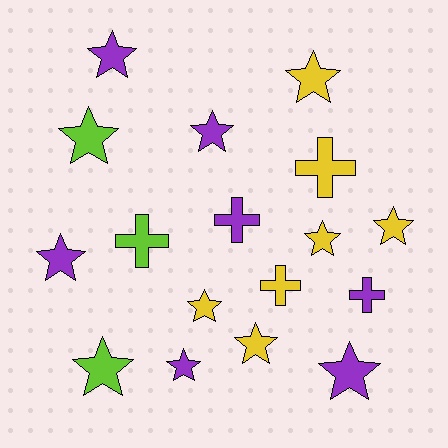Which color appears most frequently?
Yellow, with 7 objects.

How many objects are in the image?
There are 17 objects.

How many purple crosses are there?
There are 2 purple crosses.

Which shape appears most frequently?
Star, with 12 objects.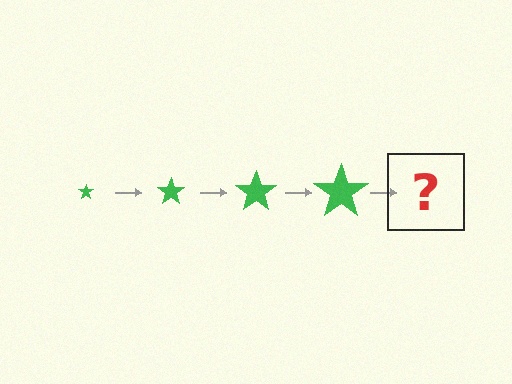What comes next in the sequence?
The next element should be a green star, larger than the previous one.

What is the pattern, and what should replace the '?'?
The pattern is that the star gets progressively larger each step. The '?' should be a green star, larger than the previous one.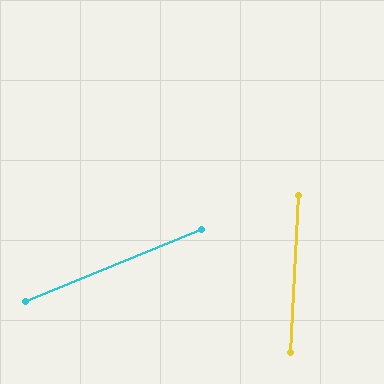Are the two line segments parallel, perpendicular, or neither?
Neither parallel nor perpendicular — they differ by about 65°.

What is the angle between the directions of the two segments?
Approximately 65 degrees.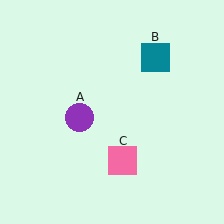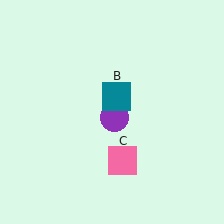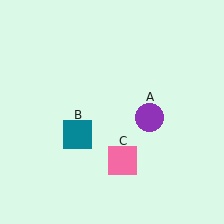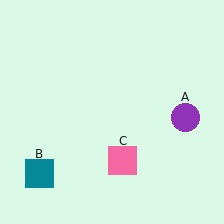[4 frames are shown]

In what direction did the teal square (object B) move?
The teal square (object B) moved down and to the left.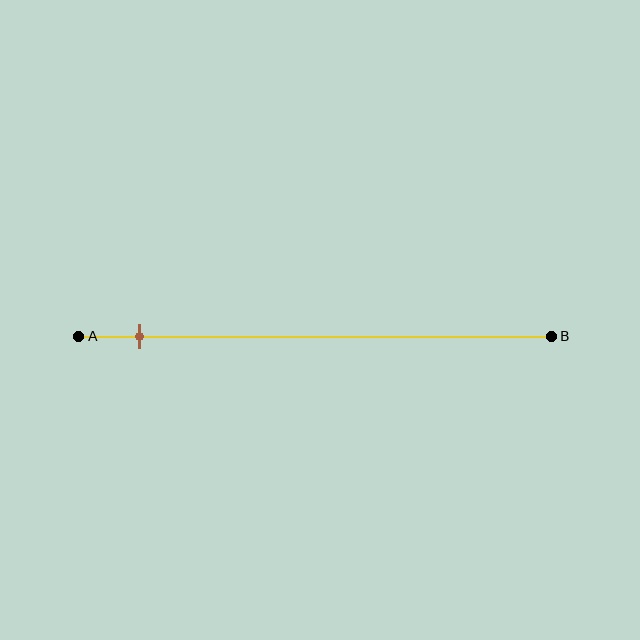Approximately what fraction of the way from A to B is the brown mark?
The brown mark is approximately 15% of the way from A to B.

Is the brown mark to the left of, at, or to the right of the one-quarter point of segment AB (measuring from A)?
The brown mark is to the left of the one-quarter point of segment AB.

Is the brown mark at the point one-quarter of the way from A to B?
No, the mark is at about 15% from A, not at the 25% one-quarter point.